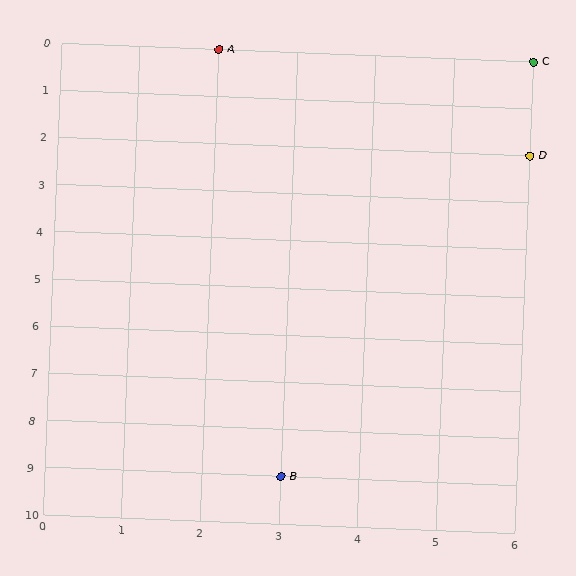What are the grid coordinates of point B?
Point B is at grid coordinates (3, 9).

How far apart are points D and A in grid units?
Points D and A are 4 columns and 2 rows apart (about 4.5 grid units diagonally).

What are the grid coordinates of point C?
Point C is at grid coordinates (6, 0).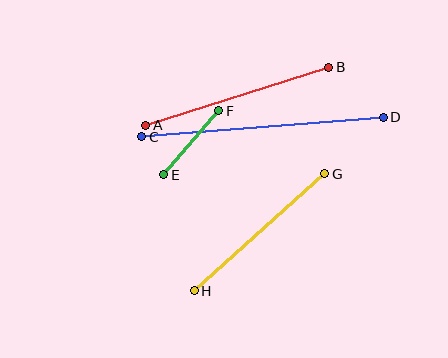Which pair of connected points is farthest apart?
Points C and D are farthest apart.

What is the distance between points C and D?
The distance is approximately 242 pixels.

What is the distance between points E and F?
The distance is approximately 84 pixels.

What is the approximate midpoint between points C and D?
The midpoint is at approximately (263, 127) pixels.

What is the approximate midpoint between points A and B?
The midpoint is at approximately (237, 96) pixels.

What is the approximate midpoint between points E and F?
The midpoint is at approximately (191, 143) pixels.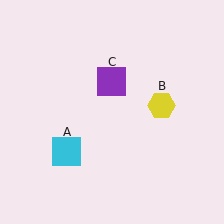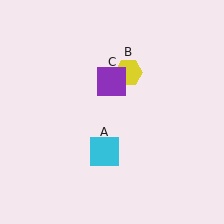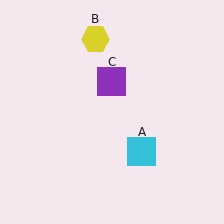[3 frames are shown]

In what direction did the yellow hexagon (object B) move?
The yellow hexagon (object B) moved up and to the left.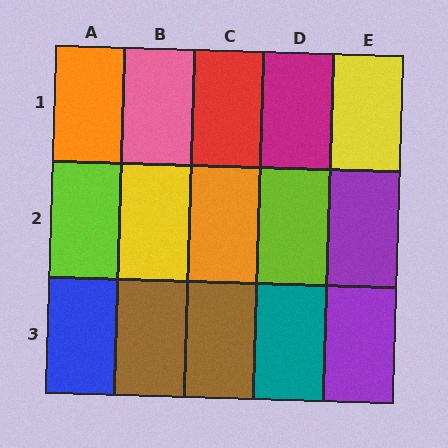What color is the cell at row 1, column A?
Orange.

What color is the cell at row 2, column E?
Purple.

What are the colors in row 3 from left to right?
Blue, brown, brown, teal, purple.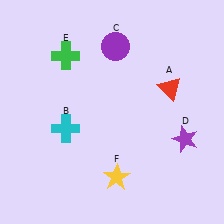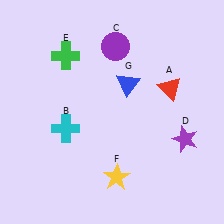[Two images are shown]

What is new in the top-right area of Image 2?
A blue triangle (G) was added in the top-right area of Image 2.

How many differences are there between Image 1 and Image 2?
There is 1 difference between the two images.